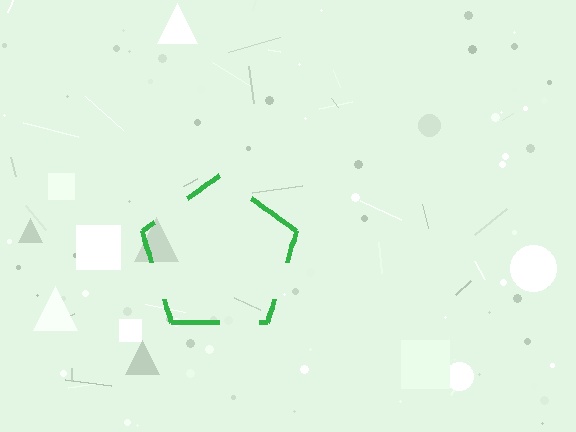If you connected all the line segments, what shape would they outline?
They would outline a pentagon.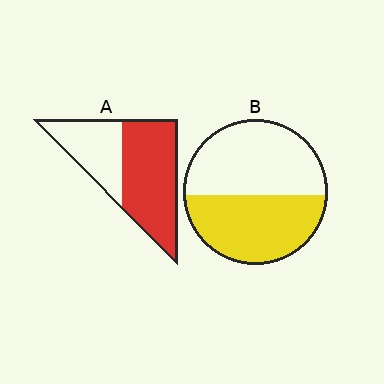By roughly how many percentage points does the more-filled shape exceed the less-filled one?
By roughly 15 percentage points (A over B).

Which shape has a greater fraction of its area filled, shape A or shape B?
Shape A.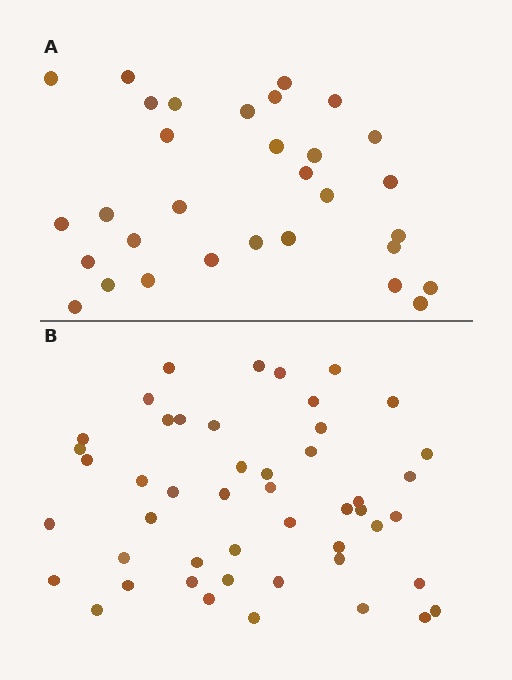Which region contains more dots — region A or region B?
Region B (the bottom region) has more dots.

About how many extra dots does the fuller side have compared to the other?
Region B has approximately 15 more dots than region A.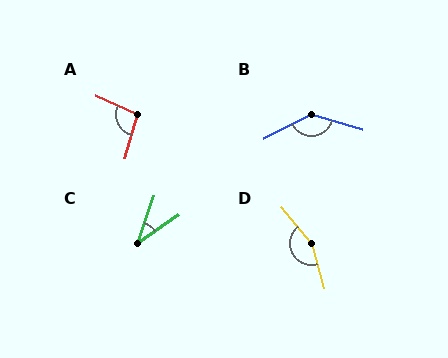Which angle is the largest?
D, at approximately 157 degrees.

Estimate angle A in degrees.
Approximately 99 degrees.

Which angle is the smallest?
C, at approximately 37 degrees.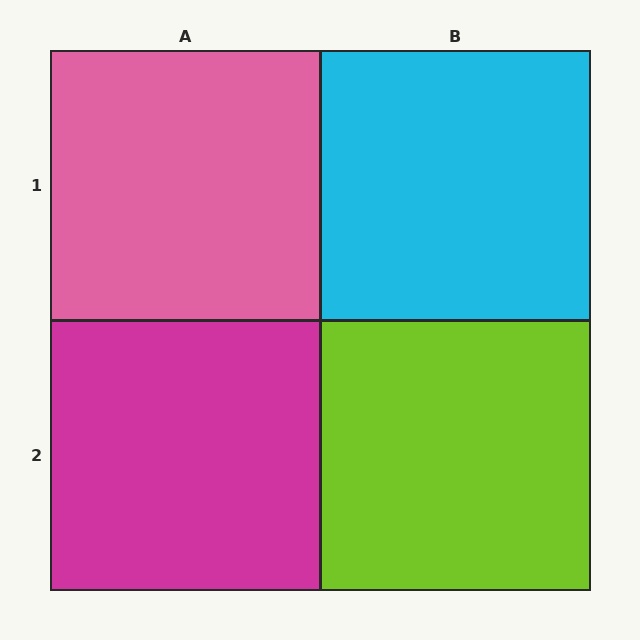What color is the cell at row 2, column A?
Magenta.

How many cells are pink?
1 cell is pink.